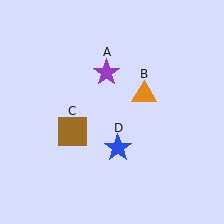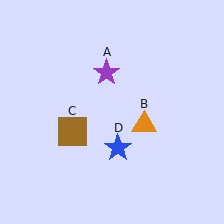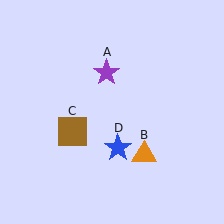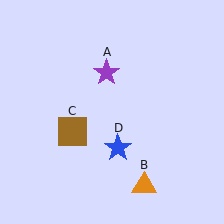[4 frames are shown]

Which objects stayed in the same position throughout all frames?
Purple star (object A) and brown square (object C) and blue star (object D) remained stationary.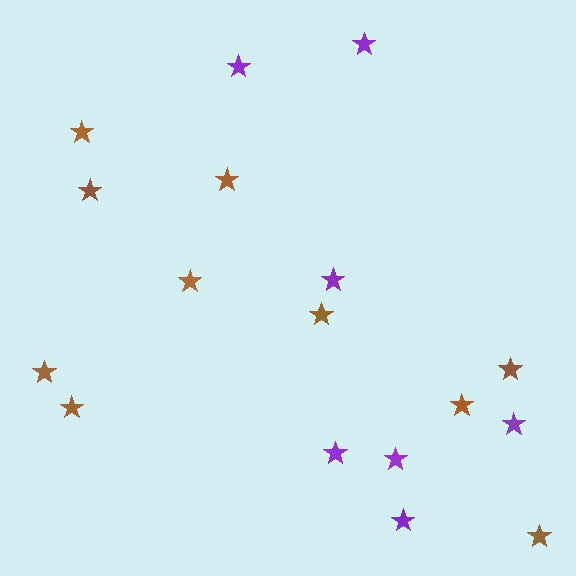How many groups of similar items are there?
There are 2 groups: one group of purple stars (7) and one group of brown stars (10).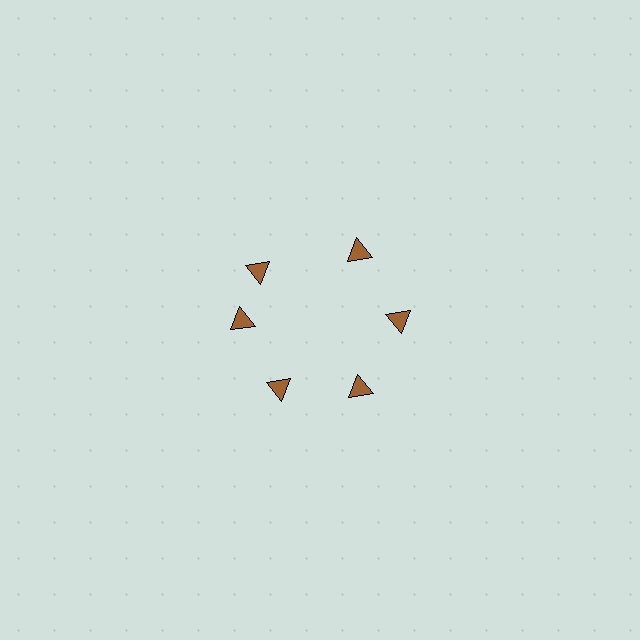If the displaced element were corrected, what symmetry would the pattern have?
It would have 6-fold rotational symmetry — the pattern would map onto itself every 60 degrees.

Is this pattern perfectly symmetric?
No. The 6 brown triangles are arranged in a ring, but one element near the 11 o'clock position is rotated out of alignment along the ring, breaking the 6-fold rotational symmetry.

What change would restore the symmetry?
The symmetry would be restored by rotating it back into even spacing with its neighbors so that all 6 triangles sit at equal angles and equal distance from the center.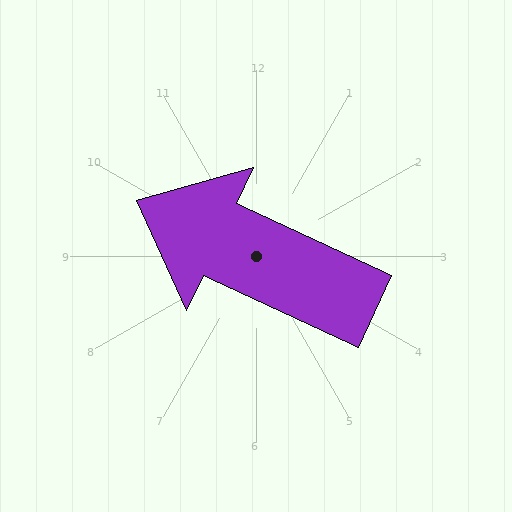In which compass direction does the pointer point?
Northwest.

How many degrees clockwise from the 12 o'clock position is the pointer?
Approximately 295 degrees.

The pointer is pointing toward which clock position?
Roughly 10 o'clock.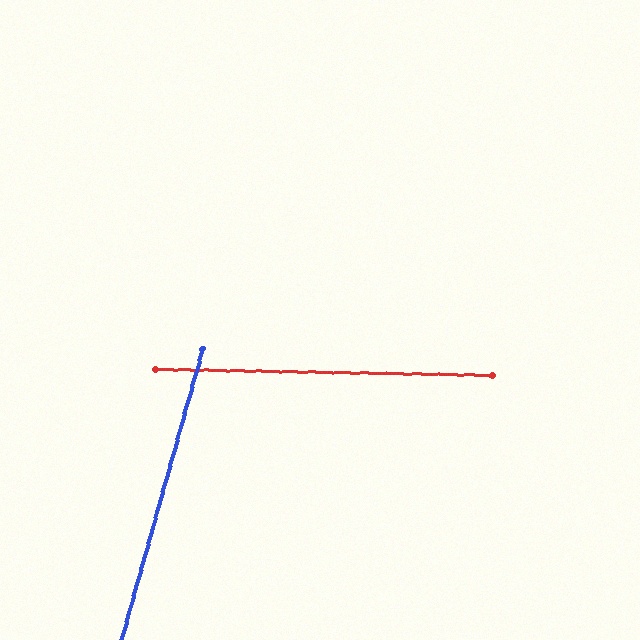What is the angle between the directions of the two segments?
Approximately 75 degrees.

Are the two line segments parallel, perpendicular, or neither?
Neither parallel nor perpendicular — they differ by about 75°.